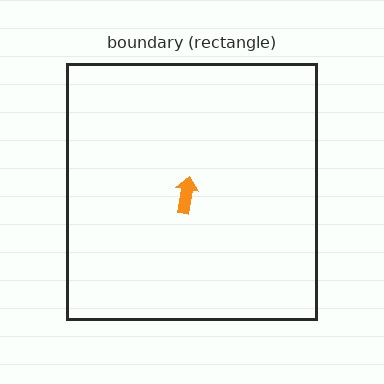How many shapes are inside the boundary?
1 inside, 0 outside.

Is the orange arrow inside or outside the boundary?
Inside.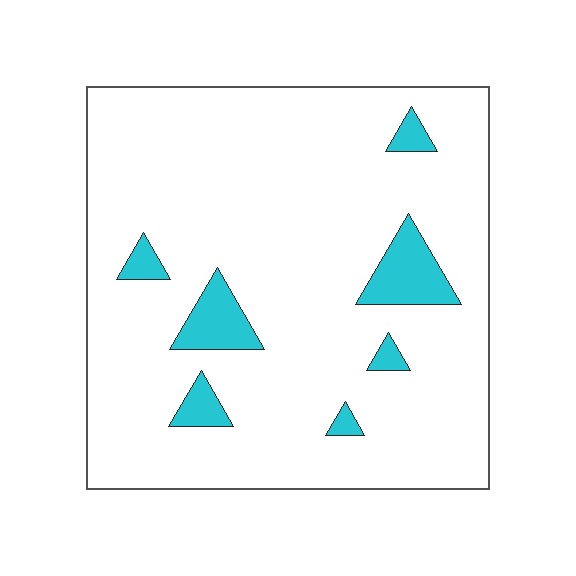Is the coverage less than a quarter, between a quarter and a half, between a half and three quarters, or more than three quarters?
Less than a quarter.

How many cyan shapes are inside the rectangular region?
7.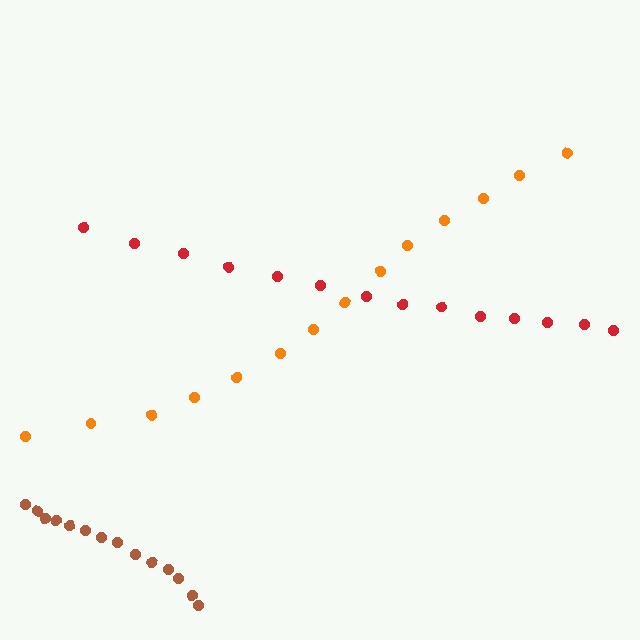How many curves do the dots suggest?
There are 3 distinct paths.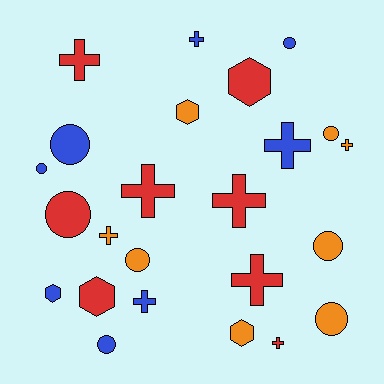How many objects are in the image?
There are 24 objects.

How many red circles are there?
There is 1 red circle.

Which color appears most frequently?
Red, with 8 objects.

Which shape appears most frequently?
Cross, with 10 objects.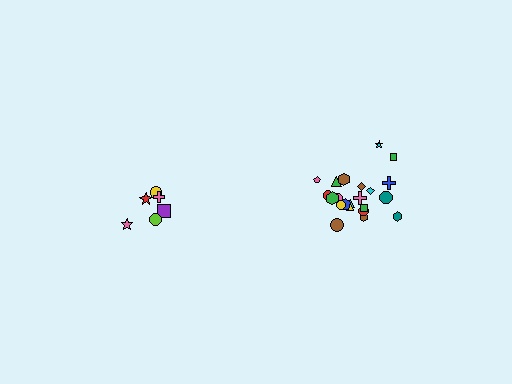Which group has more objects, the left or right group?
The right group.